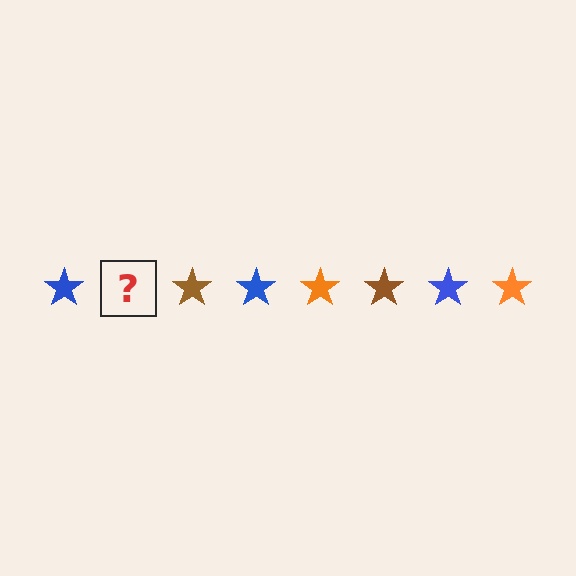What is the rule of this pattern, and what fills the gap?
The rule is that the pattern cycles through blue, orange, brown stars. The gap should be filled with an orange star.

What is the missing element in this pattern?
The missing element is an orange star.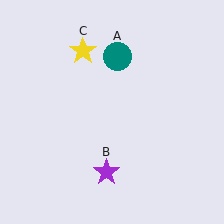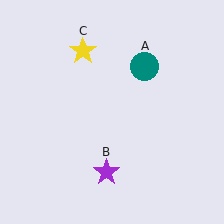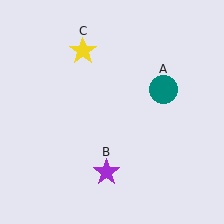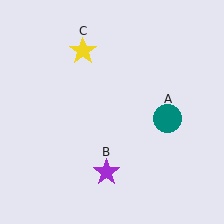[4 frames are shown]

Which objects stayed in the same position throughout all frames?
Purple star (object B) and yellow star (object C) remained stationary.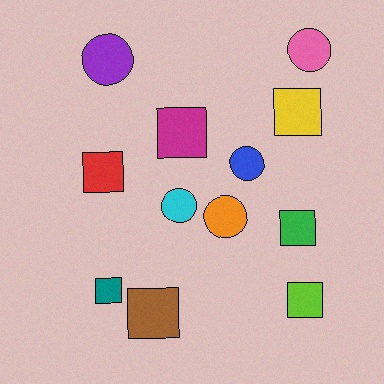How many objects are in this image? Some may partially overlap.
There are 12 objects.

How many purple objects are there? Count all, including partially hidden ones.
There is 1 purple object.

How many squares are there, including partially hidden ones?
There are 7 squares.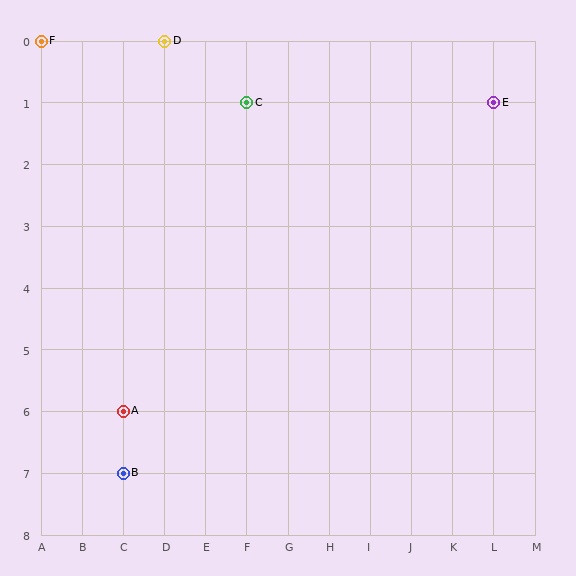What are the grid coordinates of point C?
Point C is at grid coordinates (F, 1).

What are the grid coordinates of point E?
Point E is at grid coordinates (L, 1).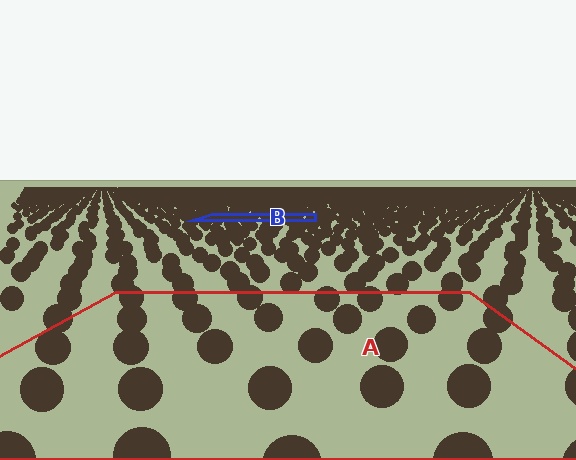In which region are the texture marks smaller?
The texture marks are smaller in region B, because it is farther away.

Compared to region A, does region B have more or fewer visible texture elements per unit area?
Region B has more texture elements per unit area — they are packed more densely because it is farther away.